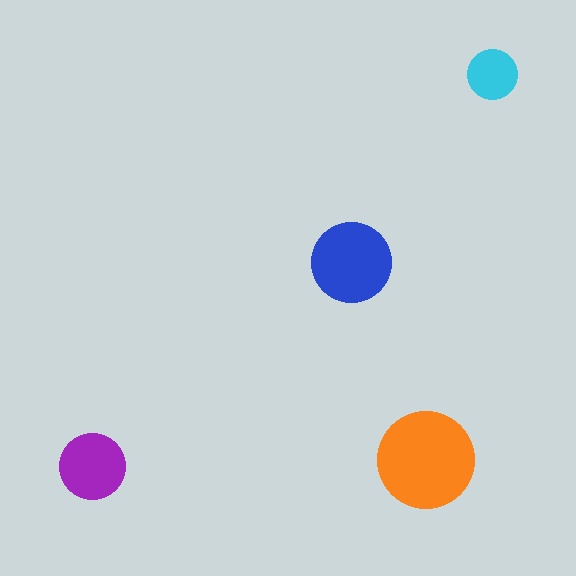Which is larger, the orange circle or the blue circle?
The orange one.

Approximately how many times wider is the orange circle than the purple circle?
About 1.5 times wider.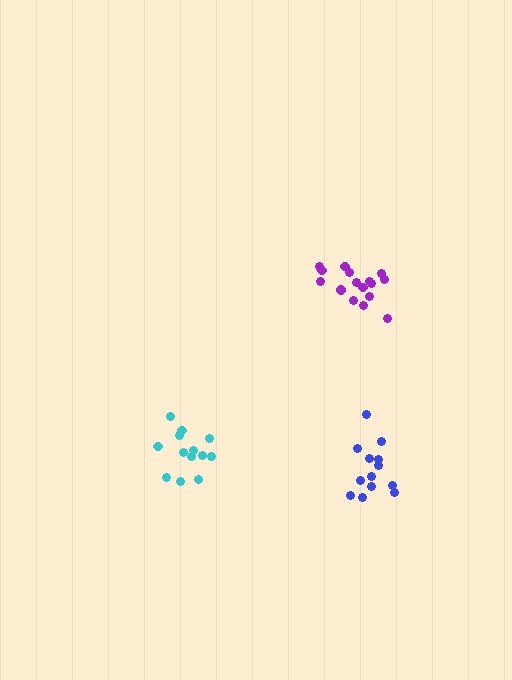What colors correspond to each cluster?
The clusters are colored: blue, purple, cyan.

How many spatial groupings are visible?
There are 3 spatial groupings.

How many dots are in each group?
Group 1: 13 dots, Group 2: 16 dots, Group 3: 13 dots (42 total).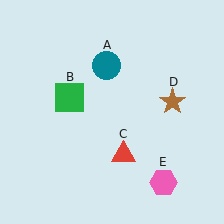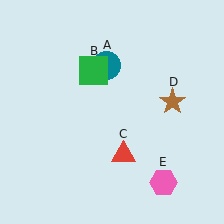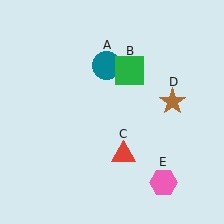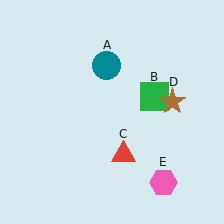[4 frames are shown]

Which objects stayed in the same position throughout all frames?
Teal circle (object A) and red triangle (object C) and brown star (object D) and pink hexagon (object E) remained stationary.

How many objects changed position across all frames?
1 object changed position: green square (object B).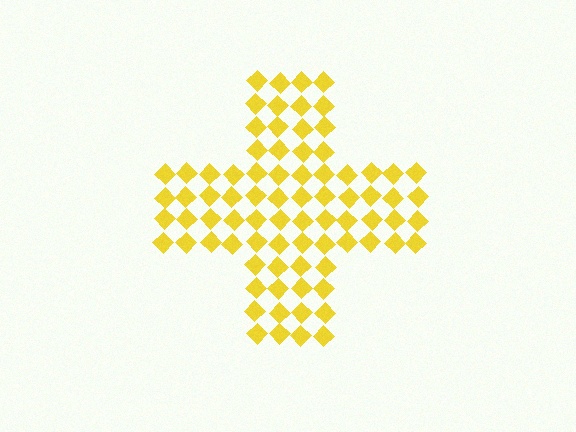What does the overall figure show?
The overall figure shows a cross.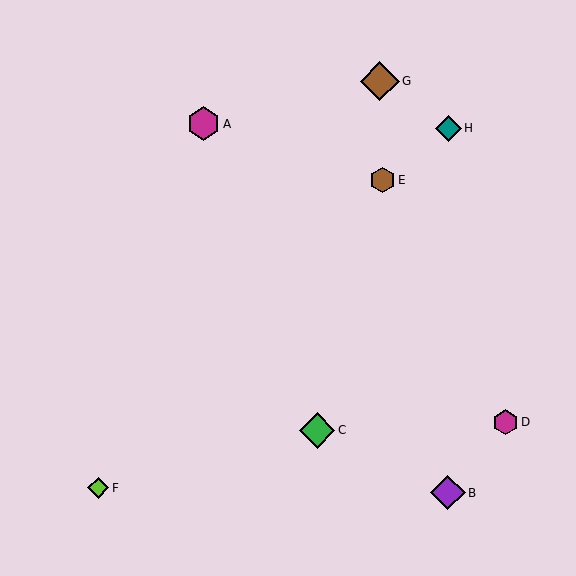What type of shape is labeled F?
Shape F is a lime diamond.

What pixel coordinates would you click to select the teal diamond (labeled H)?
Click at (448, 128) to select the teal diamond H.